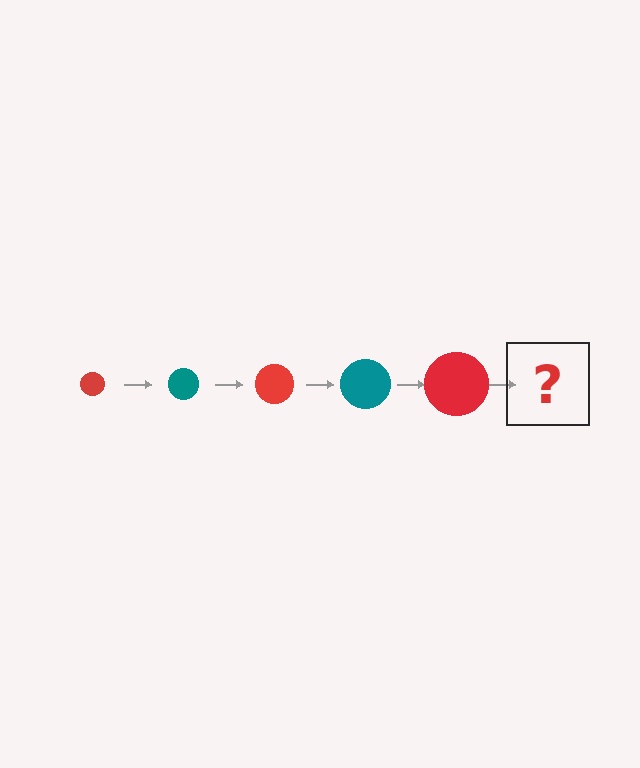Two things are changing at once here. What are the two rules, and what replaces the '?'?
The two rules are that the circle grows larger each step and the color cycles through red and teal. The '?' should be a teal circle, larger than the previous one.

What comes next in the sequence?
The next element should be a teal circle, larger than the previous one.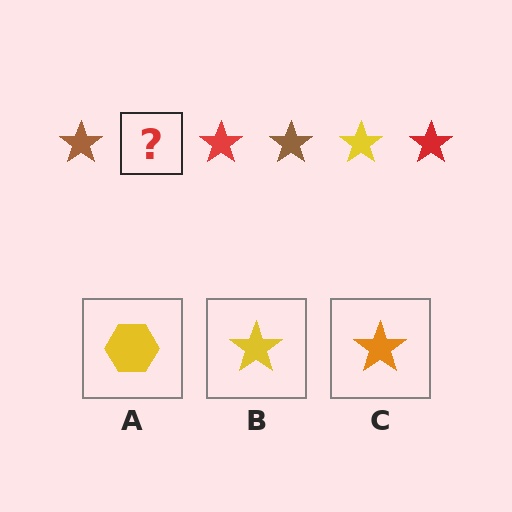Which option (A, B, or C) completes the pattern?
B.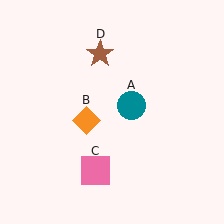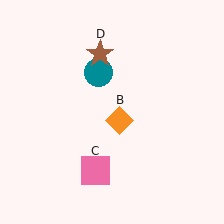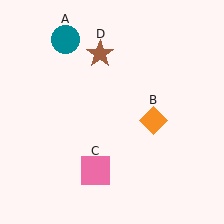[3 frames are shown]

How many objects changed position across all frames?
2 objects changed position: teal circle (object A), orange diamond (object B).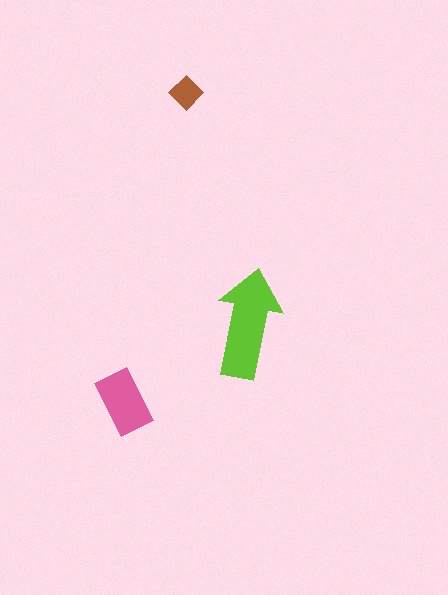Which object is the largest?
The lime arrow.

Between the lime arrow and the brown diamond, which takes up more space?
The lime arrow.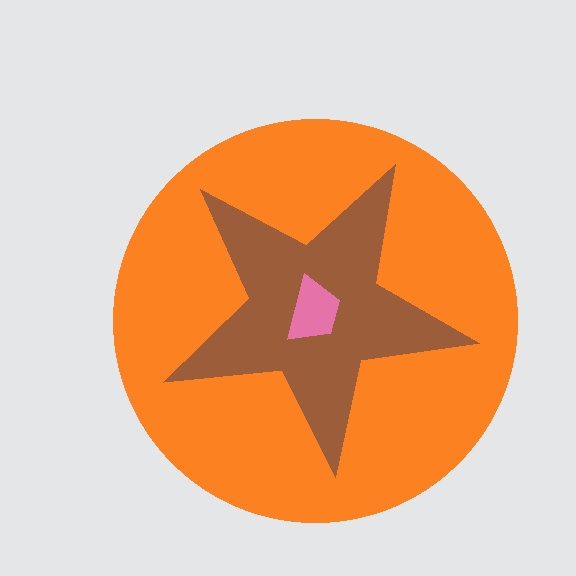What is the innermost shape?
The pink trapezoid.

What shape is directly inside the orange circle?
The brown star.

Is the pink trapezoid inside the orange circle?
Yes.